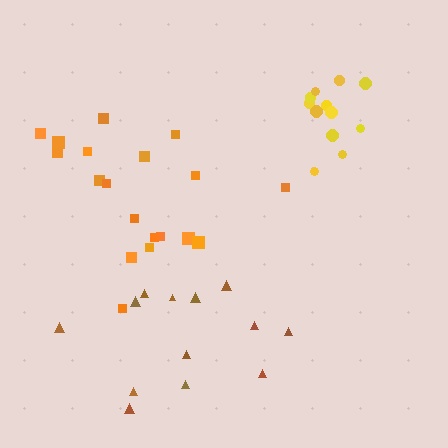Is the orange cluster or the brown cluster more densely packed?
Orange.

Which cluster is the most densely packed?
Yellow.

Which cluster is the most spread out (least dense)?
Brown.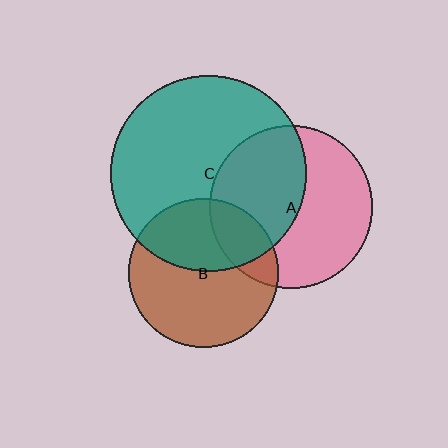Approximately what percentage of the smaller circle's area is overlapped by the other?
Approximately 20%.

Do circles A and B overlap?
Yes.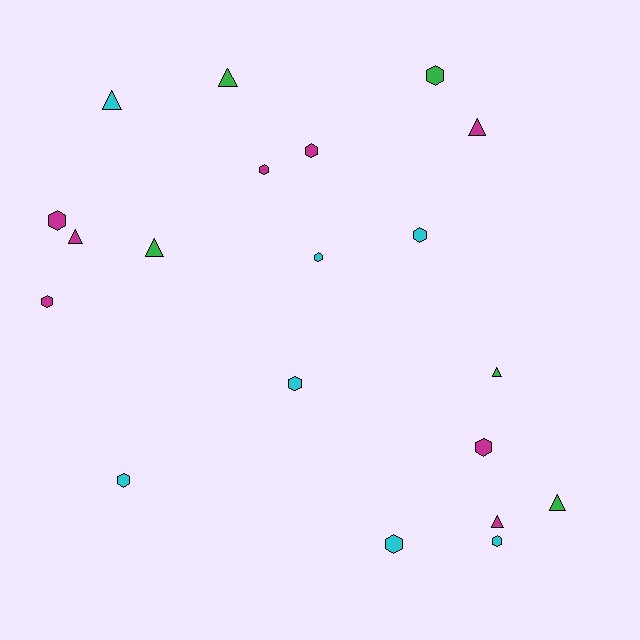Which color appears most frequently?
Magenta, with 8 objects.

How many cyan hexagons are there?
There are 6 cyan hexagons.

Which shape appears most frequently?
Hexagon, with 12 objects.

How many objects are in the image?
There are 20 objects.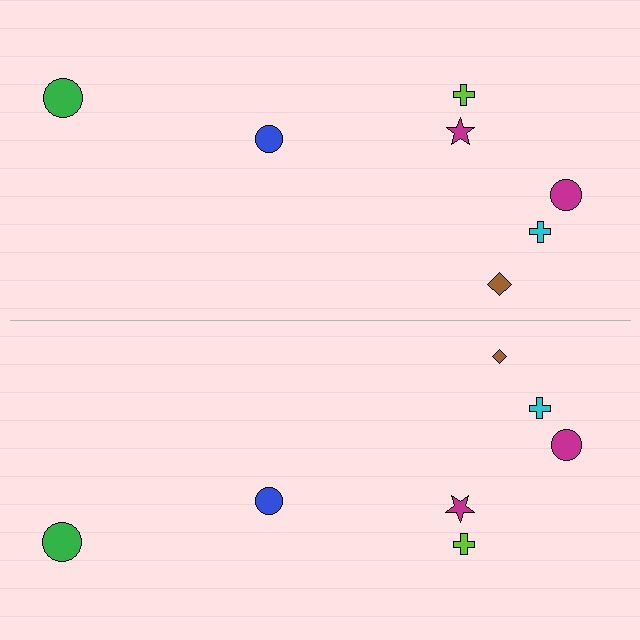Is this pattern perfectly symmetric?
No, the pattern is not perfectly symmetric. The brown diamond on the bottom side has a different size than its mirror counterpart.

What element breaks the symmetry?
The brown diamond on the bottom side has a different size than its mirror counterpart.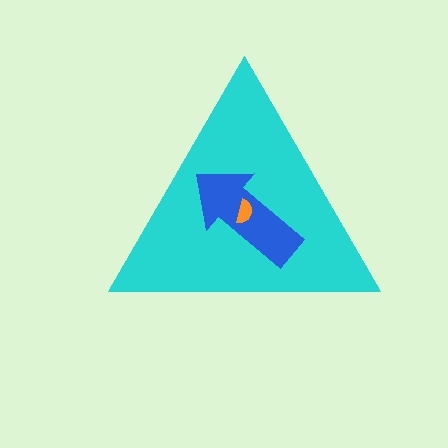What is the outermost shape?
The cyan triangle.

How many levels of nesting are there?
3.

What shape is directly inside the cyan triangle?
The blue arrow.